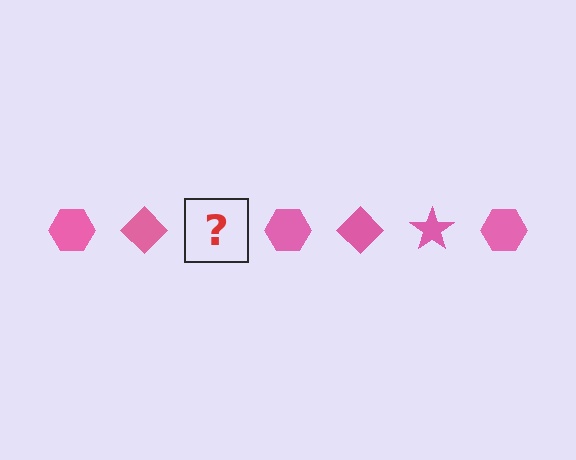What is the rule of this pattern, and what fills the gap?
The rule is that the pattern cycles through hexagon, diamond, star shapes in pink. The gap should be filled with a pink star.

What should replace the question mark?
The question mark should be replaced with a pink star.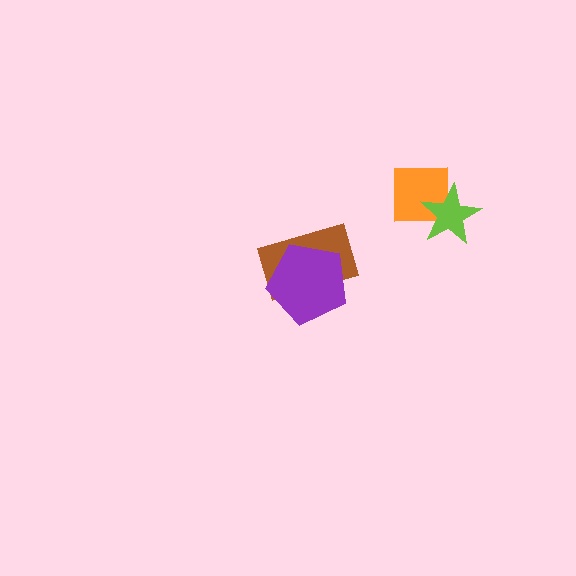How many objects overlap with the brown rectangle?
1 object overlaps with the brown rectangle.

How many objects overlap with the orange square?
1 object overlaps with the orange square.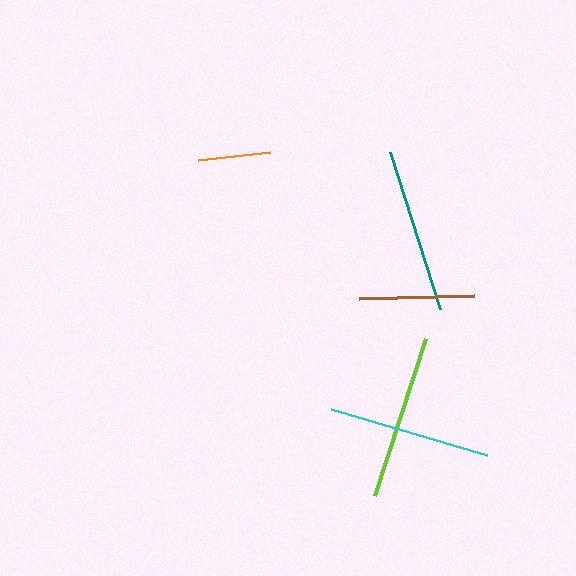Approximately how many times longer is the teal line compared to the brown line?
The teal line is approximately 1.4 times the length of the brown line.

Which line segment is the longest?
The lime line is the longest at approximately 165 pixels.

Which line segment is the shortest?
The orange line is the shortest at approximately 72 pixels.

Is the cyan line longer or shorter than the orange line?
The cyan line is longer than the orange line.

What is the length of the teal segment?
The teal segment is approximately 165 pixels long.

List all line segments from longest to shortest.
From longest to shortest: lime, teal, cyan, brown, orange.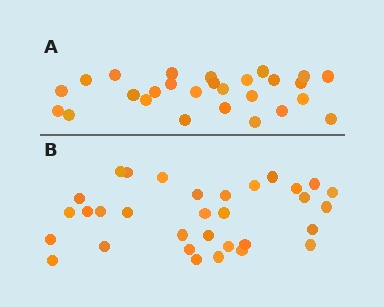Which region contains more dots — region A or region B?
Region B (the bottom region) has more dots.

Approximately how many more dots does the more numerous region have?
Region B has about 5 more dots than region A.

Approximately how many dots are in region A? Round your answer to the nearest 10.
About 30 dots. (The exact count is 27, which rounds to 30.)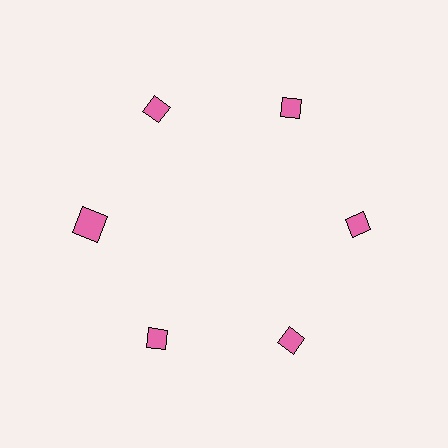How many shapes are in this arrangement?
There are 6 shapes arranged in a ring pattern.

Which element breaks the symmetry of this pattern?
The pink square at roughly the 9 o'clock position breaks the symmetry. All other shapes are pink diamonds.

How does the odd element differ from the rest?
It has a different shape: square instead of diamond.